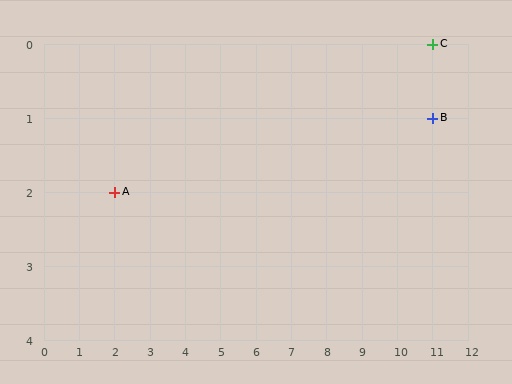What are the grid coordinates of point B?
Point B is at grid coordinates (11, 1).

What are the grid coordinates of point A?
Point A is at grid coordinates (2, 2).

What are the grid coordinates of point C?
Point C is at grid coordinates (11, 0).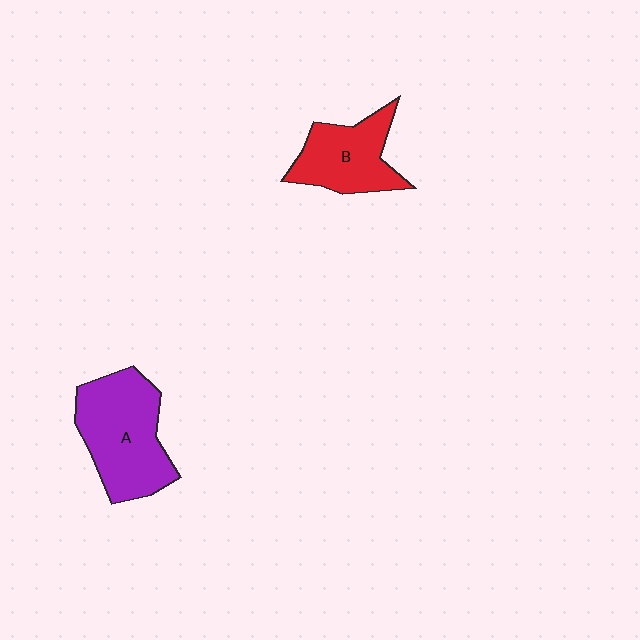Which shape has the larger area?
Shape A (purple).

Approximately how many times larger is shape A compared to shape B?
Approximately 1.4 times.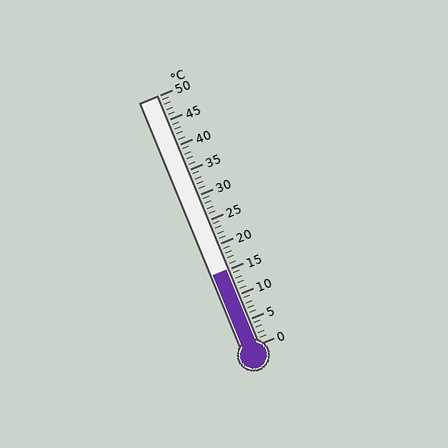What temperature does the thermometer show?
The thermometer shows approximately 15°C.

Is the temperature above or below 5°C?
The temperature is above 5°C.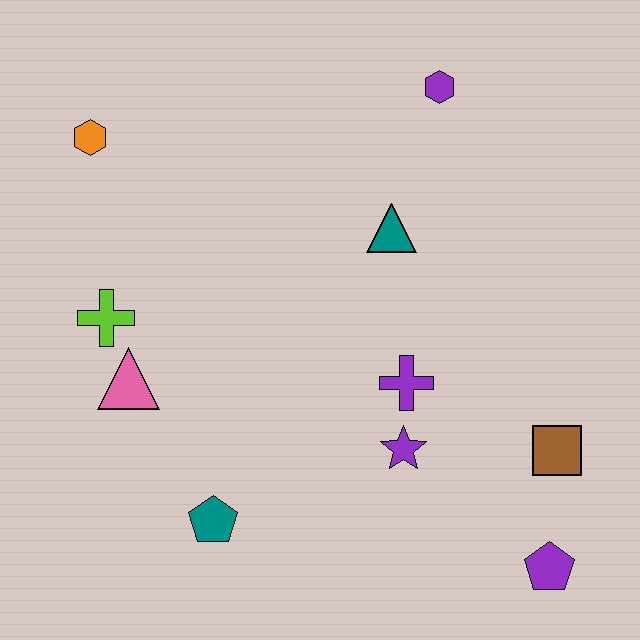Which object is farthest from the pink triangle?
The purple pentagon is farthest from the pink triangle.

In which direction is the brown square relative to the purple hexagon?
The brown square is below the purple hexagon.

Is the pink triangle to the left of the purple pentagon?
Yes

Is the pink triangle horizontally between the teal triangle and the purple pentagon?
No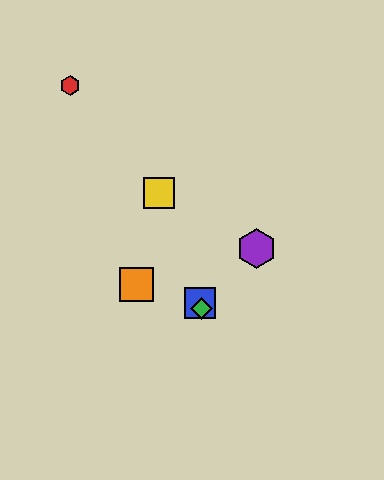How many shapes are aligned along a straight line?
3 shapes (the blue square, the green diamond, the yellow square) are aligned along a straight line.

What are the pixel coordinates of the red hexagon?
The red hexagon is at (70, 85).